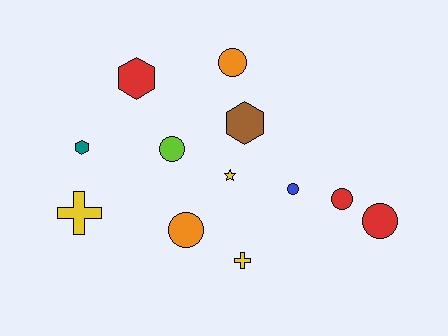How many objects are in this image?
There are 12 objects.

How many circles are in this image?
There are 6 circles.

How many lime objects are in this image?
There is 1 lime object.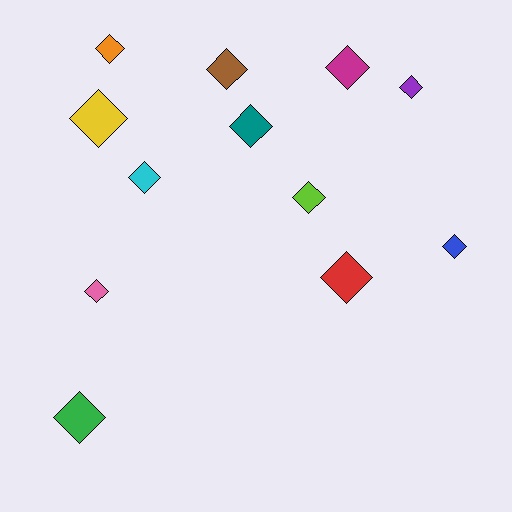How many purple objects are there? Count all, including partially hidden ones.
There is 1 purple object.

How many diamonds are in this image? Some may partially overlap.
There are 12 diamonds.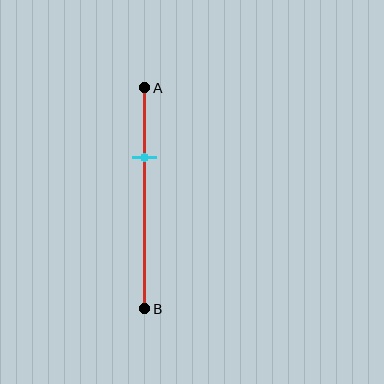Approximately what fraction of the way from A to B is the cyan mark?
The cyan mark is approximately 30% of the way from A to B.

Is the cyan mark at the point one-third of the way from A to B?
Yes, the mark is approximately at the one-third point.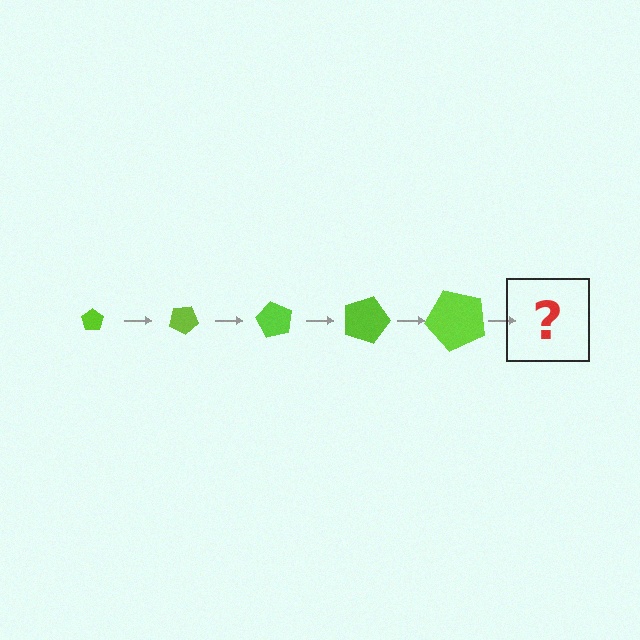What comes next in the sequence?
The next element should be a pentagon, larger than the previous one and rotated 150 degrees from the start.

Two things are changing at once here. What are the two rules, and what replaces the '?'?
The two rules are that the pentagon grows larger each step and it rotates 30 degrees each step. The '?' should be a pentagon, larger than the previous one and rotated 150 degrees from the start.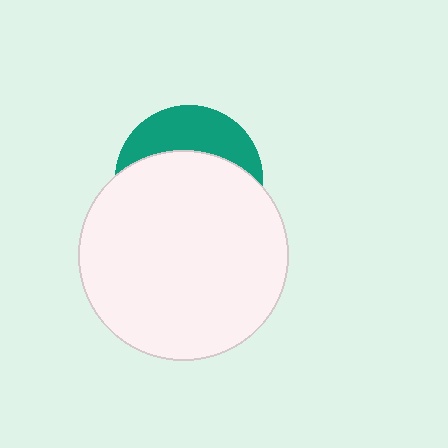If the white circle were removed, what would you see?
You would see the complete teal circle.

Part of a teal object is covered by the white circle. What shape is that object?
It is a circle.